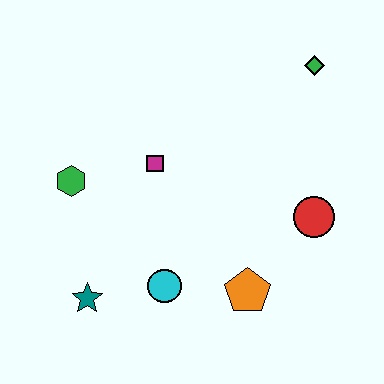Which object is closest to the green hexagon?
The magenta square is closest to the green hexagon.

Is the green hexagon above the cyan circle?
Yes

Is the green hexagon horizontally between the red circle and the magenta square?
No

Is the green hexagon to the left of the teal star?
Yes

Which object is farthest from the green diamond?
The teal star is farthest from the green diamond.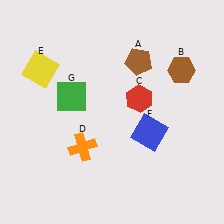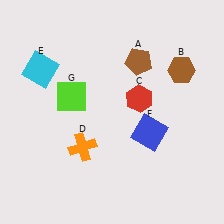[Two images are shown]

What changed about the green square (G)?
In Image 1, G is green. In Image 2, it changed to lime.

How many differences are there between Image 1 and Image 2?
There are 2 differences between the two images.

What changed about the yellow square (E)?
In Image 1, E is yellow. In Image 2, it changed to cyan.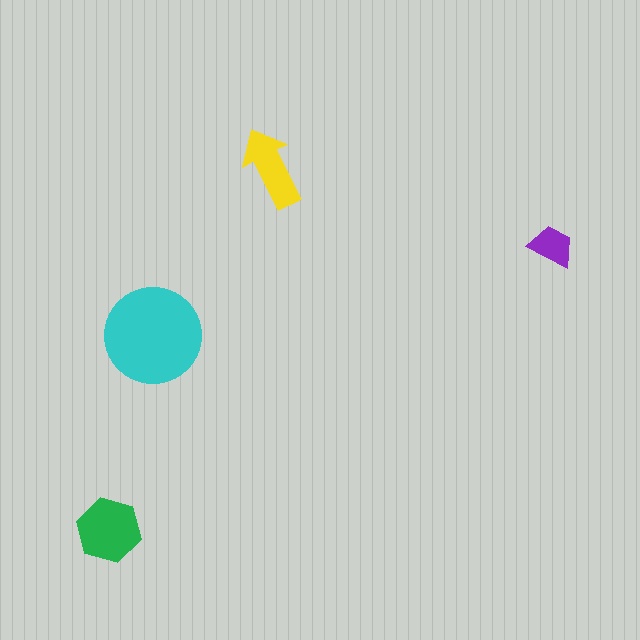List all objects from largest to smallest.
The cyan circle, the green hexagon, the yellow arrow, the purple trapezoid.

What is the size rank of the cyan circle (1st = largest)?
1st.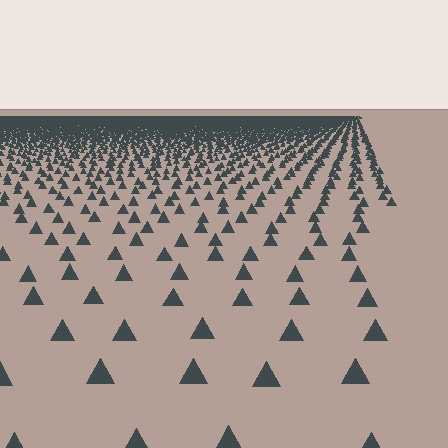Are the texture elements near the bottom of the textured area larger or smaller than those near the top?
Larger. Near the bottom, elements are closer to the viewer and appear at a bigger on-screen size.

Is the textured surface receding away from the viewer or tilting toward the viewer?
The surface is receding away from the viewer. Texture elements get smaller and denser toward the top.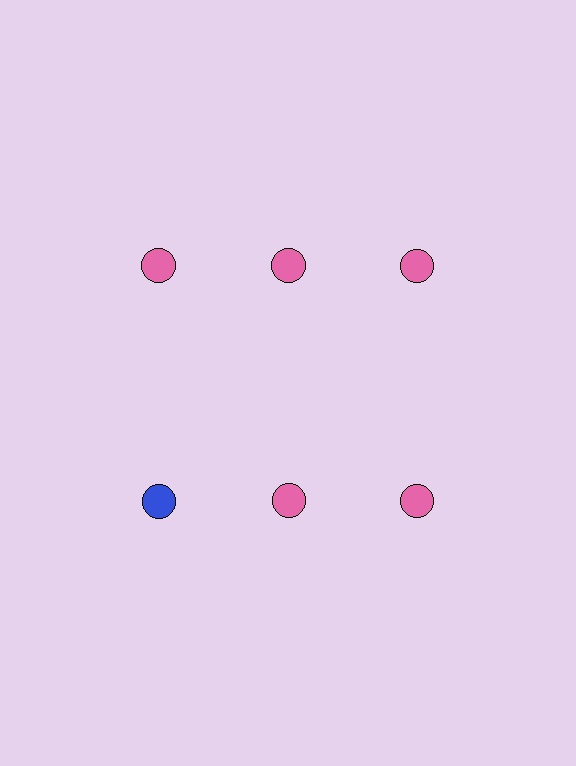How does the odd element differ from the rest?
It has a different color: blue instead of pink.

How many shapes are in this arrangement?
There are 6 shapes arranged in a grid pattern.